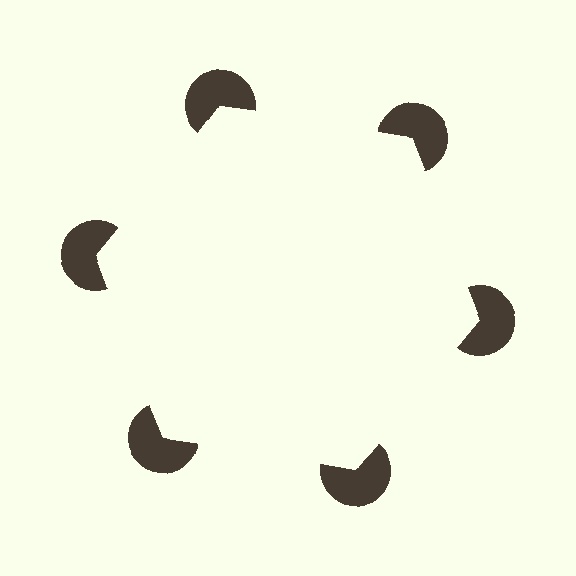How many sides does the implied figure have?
6 sides.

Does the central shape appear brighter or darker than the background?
It typically appears slightly brighter than the background, even though no actual brightness change is drawn.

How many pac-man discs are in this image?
There are 6 — one at each vertex of the illusory hexagon.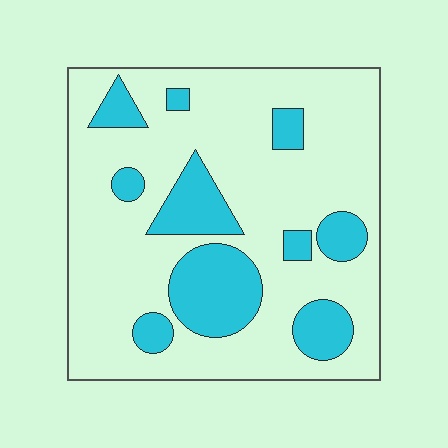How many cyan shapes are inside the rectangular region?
10.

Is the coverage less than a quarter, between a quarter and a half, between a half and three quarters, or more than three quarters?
Less than a quarter.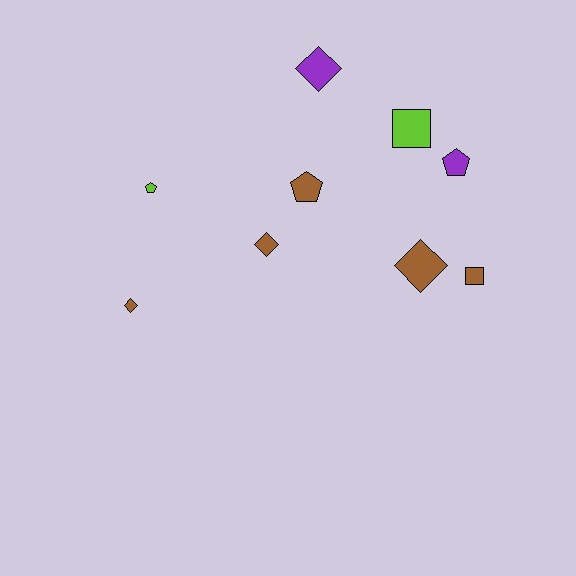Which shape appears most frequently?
Diamond, with 4 objects.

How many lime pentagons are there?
There is 1 lime pentagon.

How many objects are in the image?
There are 9 objects.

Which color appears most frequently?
Brown, with 5 objects.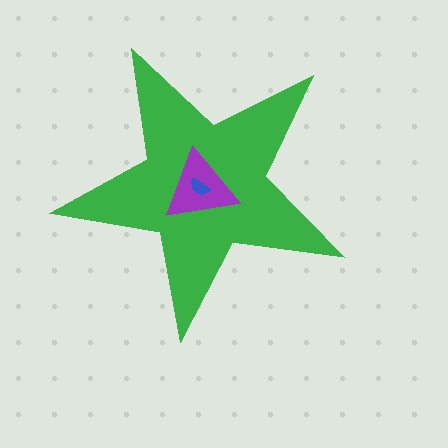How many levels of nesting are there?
3.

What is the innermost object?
The blue semicircle.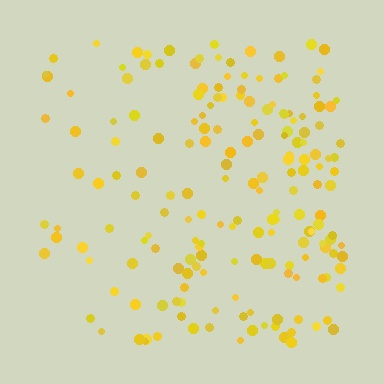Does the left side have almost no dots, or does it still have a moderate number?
Still a moderate number, just noticeably fewer than the right.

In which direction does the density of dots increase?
From left to right, with the right side densest.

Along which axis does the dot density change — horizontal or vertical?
Horizontal.